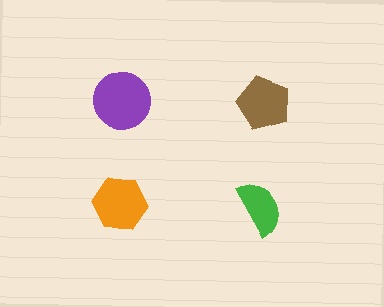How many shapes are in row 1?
2 shapes.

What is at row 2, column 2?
A green semicircle.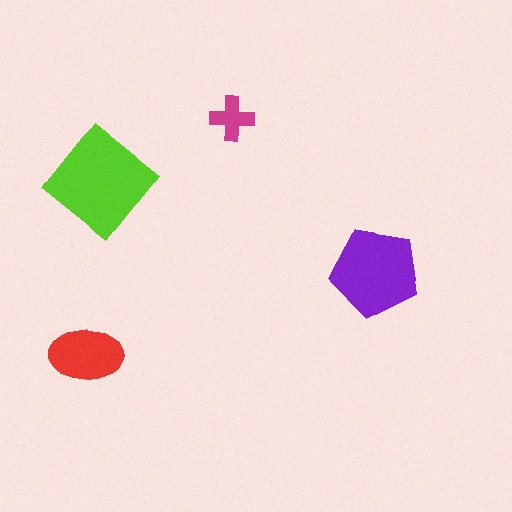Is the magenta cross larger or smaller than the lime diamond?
Smaller.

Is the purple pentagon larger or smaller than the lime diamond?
Smaller.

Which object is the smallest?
The magenta cross.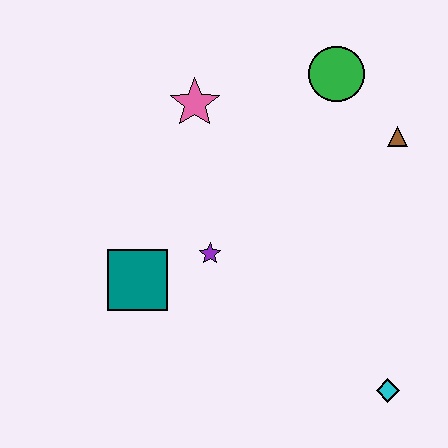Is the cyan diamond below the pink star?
Yes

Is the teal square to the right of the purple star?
No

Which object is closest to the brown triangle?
The green circle is closest to the brown triangle.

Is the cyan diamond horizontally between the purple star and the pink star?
No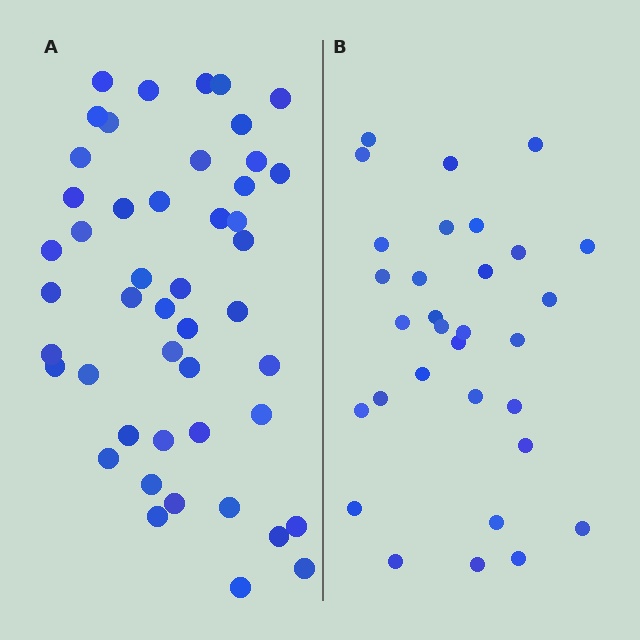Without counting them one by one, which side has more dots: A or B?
Region A (the left region) has more dots.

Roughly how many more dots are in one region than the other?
Region A has approximately 15 more dots than region B.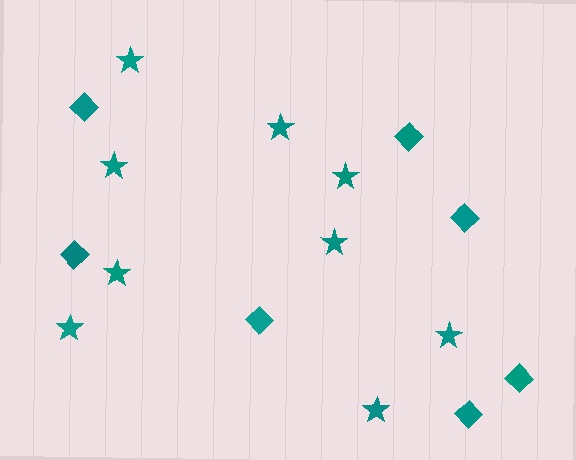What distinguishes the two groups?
There are 2 groups: one group of stars (9) and one group of diamonds (7).